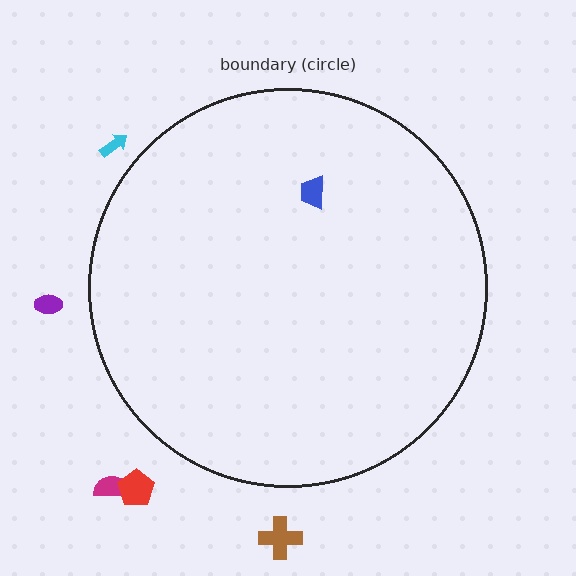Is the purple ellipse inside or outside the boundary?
Outside.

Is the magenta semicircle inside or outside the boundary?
Outside.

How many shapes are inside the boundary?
1 inside, 5 outside.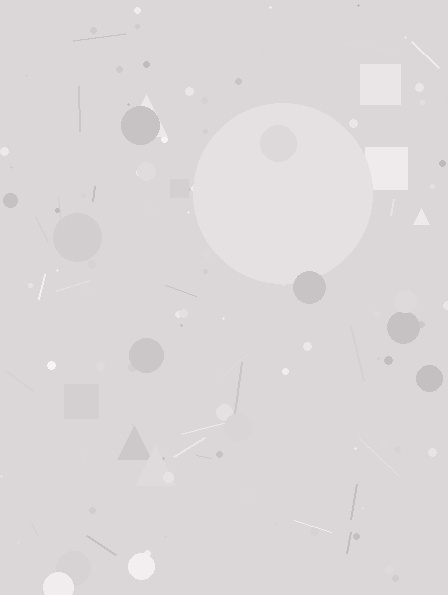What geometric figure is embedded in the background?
A circle is embedded in the background.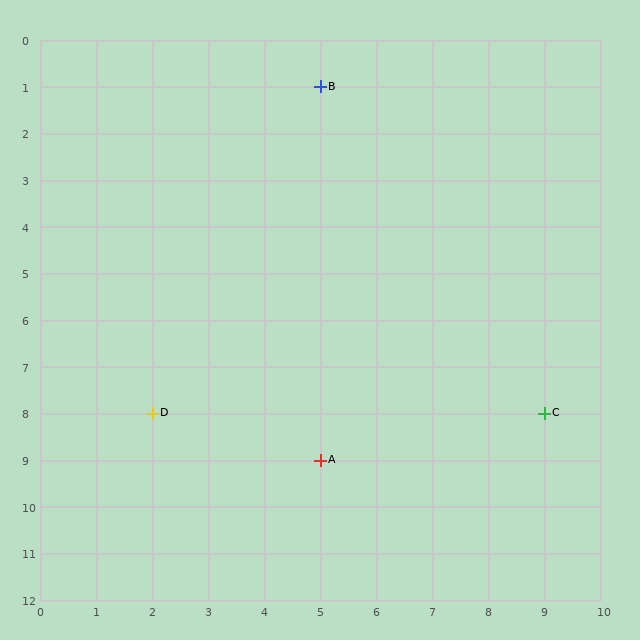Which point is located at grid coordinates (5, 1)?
Point B is at (5, 1).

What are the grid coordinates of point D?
Point D is at grid coordinates (2, 8).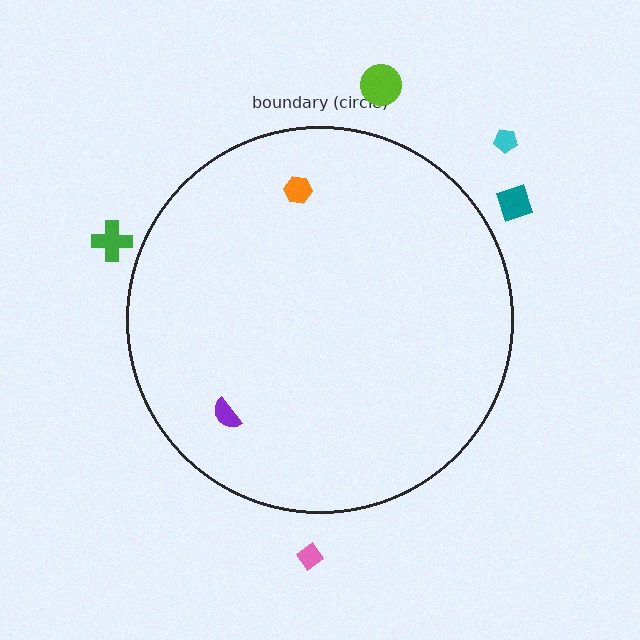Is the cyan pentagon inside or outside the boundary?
Outside.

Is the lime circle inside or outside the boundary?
Outside.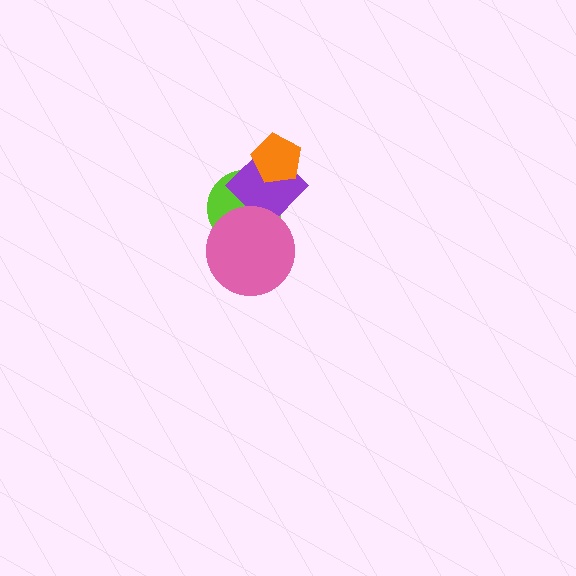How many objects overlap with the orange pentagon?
1 object overlaps with the orange pentagon.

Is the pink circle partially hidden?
No, no other shape covers it.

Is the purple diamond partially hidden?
Yes, it is partially covered by another shape.